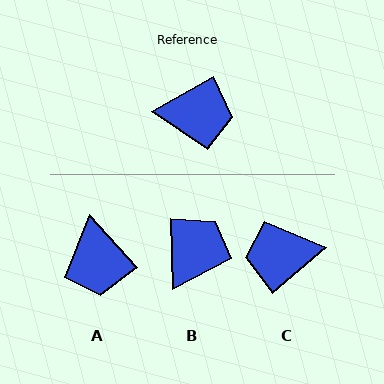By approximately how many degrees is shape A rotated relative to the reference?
Approximately 78 degrees clockwise.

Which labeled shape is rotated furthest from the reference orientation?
C, about 169 degrees away.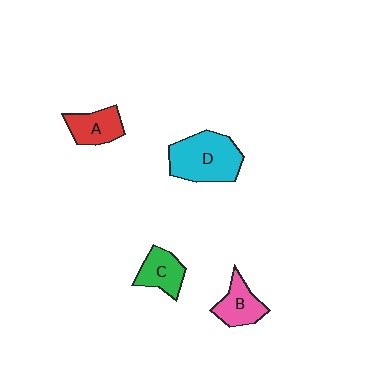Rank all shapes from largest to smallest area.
From largest to smallest: D (cyan), B (pink), A (red), C (green).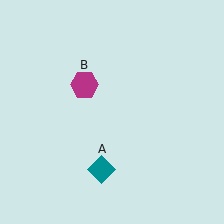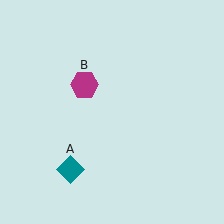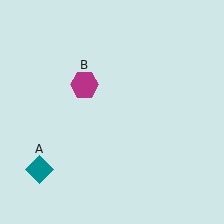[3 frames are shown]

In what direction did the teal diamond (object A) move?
The teal diamond (object A) moved left.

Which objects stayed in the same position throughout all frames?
Magenta hexagon (object B) remained stationary.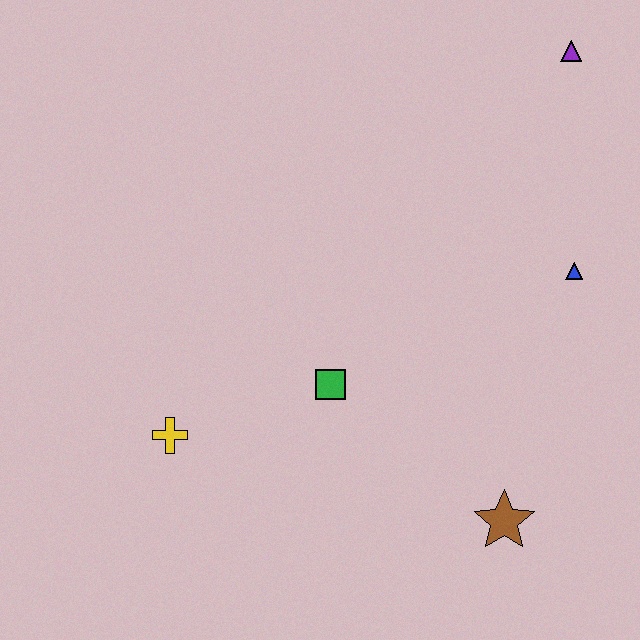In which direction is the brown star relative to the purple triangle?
The brown star is below the purple triangle.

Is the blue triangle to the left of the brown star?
No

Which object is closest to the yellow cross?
The green square is closest to the yellow cross.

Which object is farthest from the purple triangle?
The yellow cross is farthest from the purple triangle.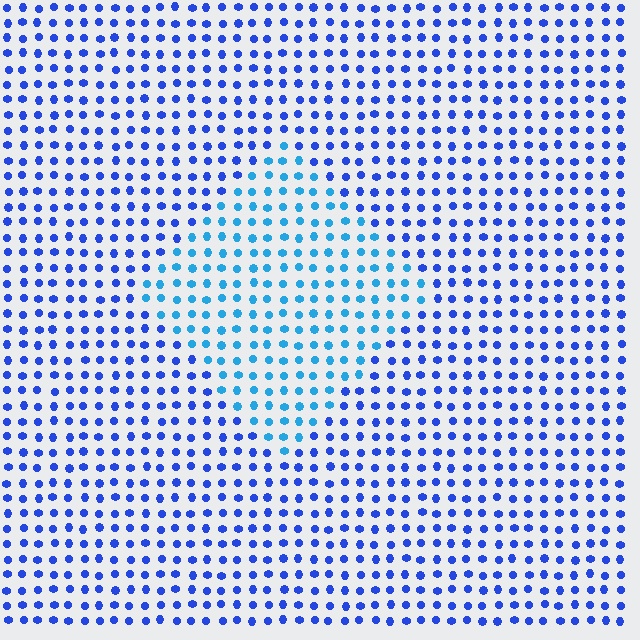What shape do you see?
I see a diamond.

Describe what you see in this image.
The image is filled with small blue elements in a uniform arrangement. A diamond-shaped region is visible where the elements are tinted to a slightly different hue, forming a subtle color boundary.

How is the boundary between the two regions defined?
The boundary is defined purely by a slight shift in hue (about 31 degrees). Spacing, size, and orientation are identical on both sides.